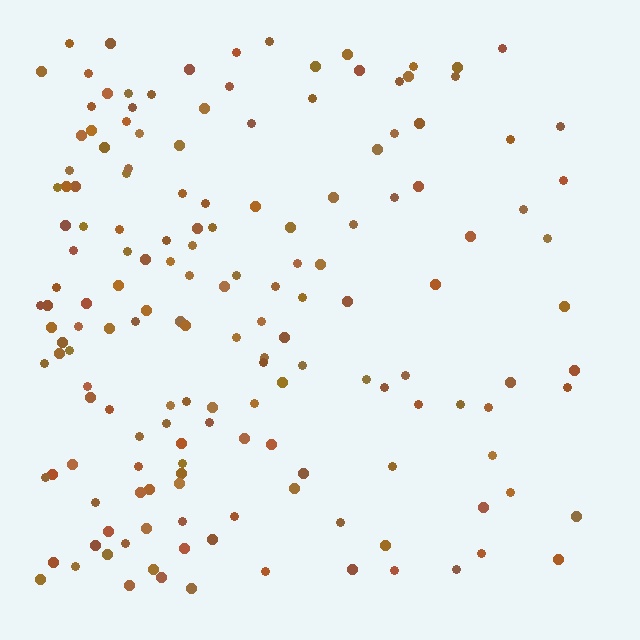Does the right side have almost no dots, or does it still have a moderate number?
Still a moderate number, just noticeably fewer than the left.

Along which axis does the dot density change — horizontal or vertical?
Horizontal.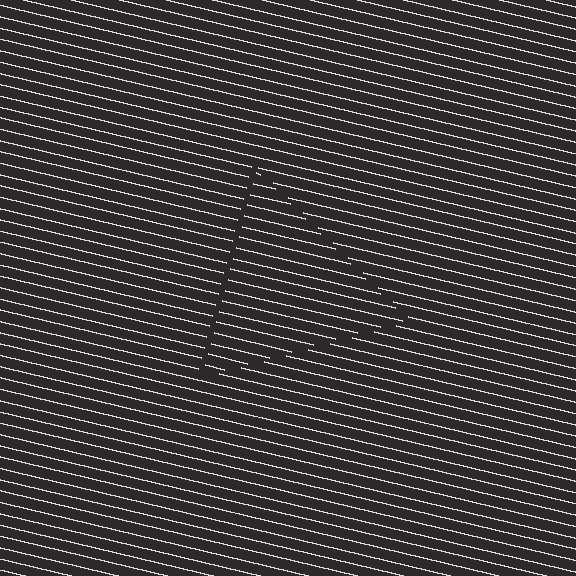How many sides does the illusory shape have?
3 sides — the line-ends trace a triangle.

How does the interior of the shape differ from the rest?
The interior of the shape contains the same grating, shifted by half a period — the contour is defined by the phase discontinuity where line-ends from the inner and outer gratings abut.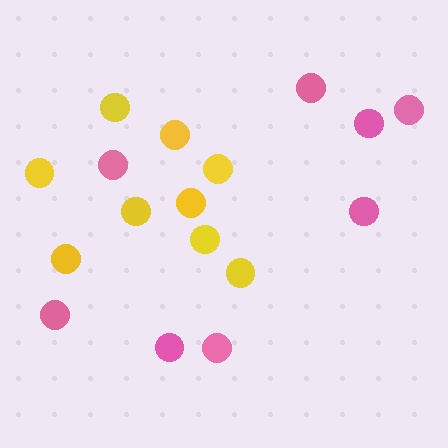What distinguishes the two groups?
There are 2 groups: one group of pink circles (8) and one group of yellow circles (9).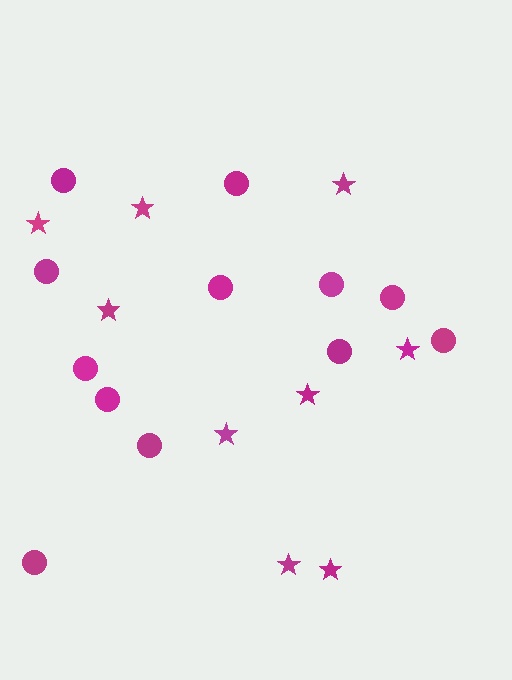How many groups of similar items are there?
There are 2 groups: one group of circles (12) and one group of stars (9).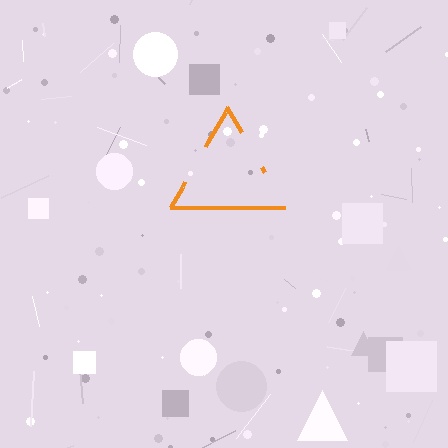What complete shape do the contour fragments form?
The contour fragments form a triangle.